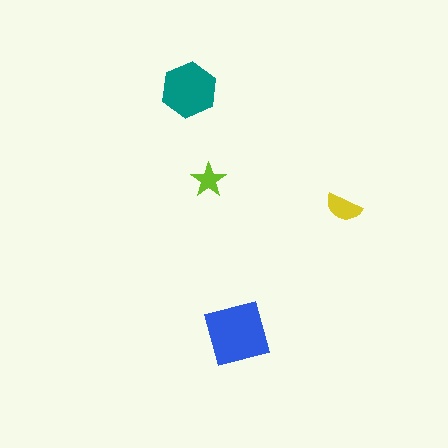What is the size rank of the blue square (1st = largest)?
1st.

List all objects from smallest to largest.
The lime star, the yellow semicircle, the teal hexagon, the blue square.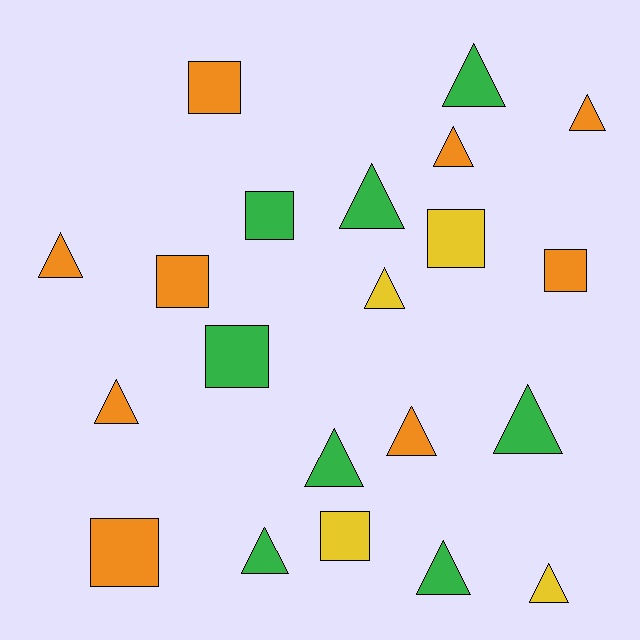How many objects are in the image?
There are 21 objects.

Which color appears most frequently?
Orange, with 9 objects.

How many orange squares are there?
There are 4 orange squares.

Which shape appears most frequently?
Triangle, with 13 objects.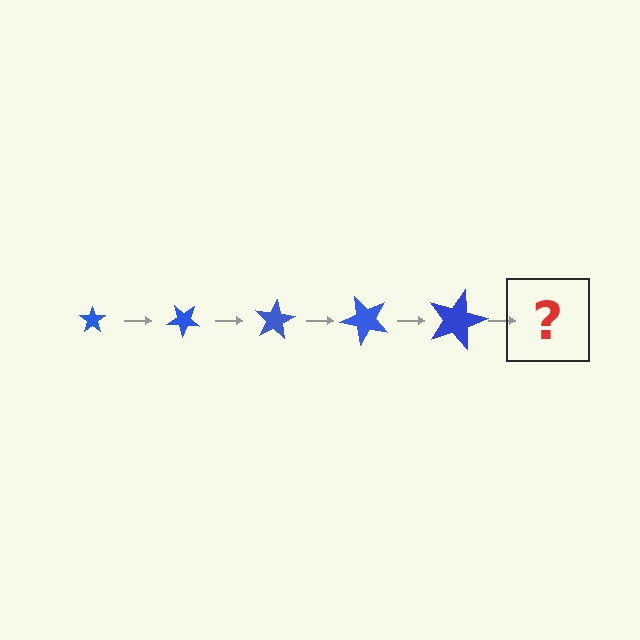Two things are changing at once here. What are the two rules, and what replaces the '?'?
The two rules are that the star grows larger each step and it rotates 40 degrees each step. The '?' should be a star, larger than the previous one and rotated 200 degrees from the start.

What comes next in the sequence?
The next element should be a star, larger than the previous one and rotated 200 degrees from the start.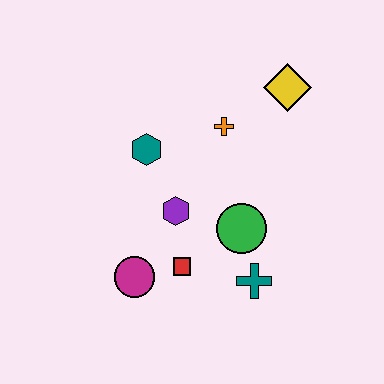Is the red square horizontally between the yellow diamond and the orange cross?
No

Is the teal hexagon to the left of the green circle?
Yes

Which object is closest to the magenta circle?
The red square is closest to the magenta circle.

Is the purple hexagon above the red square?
Yes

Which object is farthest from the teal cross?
The yellow diamond is farthest from the teal cross.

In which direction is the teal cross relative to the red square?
The teal cross is to the right of the red square.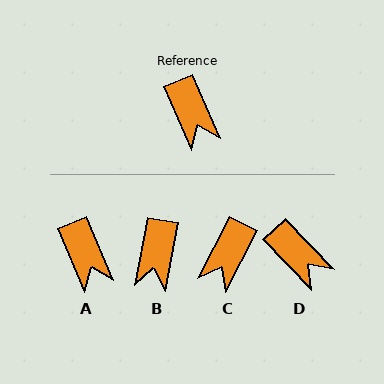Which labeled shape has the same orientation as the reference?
A.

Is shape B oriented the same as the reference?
No, it is off by about 34 degrees.